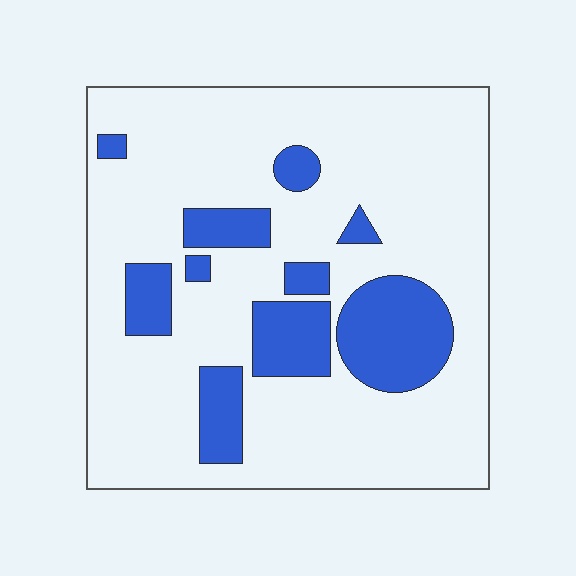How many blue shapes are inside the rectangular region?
10.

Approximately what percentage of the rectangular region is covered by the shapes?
Approximately 20%.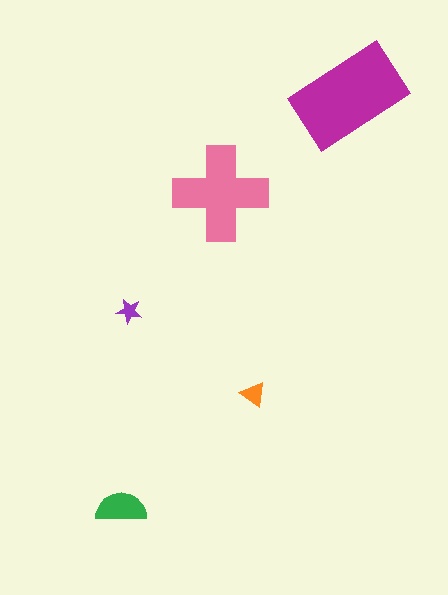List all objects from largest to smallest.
The magenta rectangle, the pink cross, the green semicircle, the orange triangle, the purple star.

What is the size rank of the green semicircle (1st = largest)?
3rd.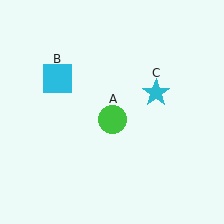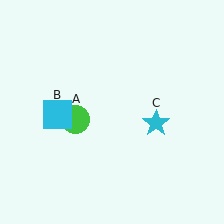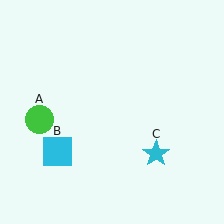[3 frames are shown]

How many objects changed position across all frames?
3 objects changed position: green circle (object A), cyan square (object B), cyan star (object C).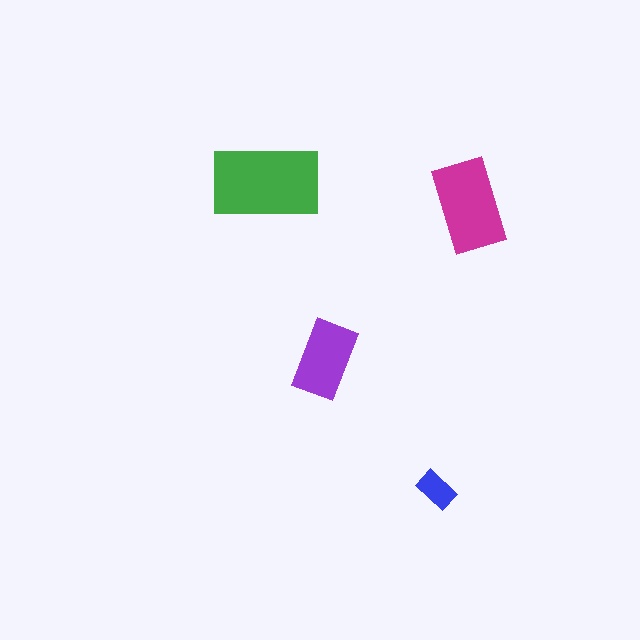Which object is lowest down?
The blue rectangle is bottommost.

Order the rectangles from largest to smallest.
the green one, the magenta one, the purple one, the blue one.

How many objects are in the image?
There are 4 objects in the image.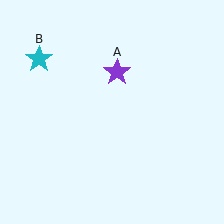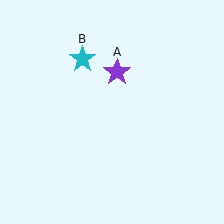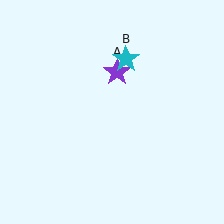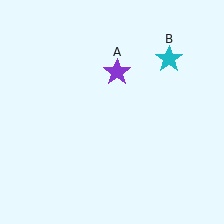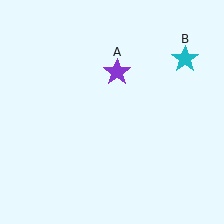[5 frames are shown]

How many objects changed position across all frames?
1 object changed position: cyan star (object B).